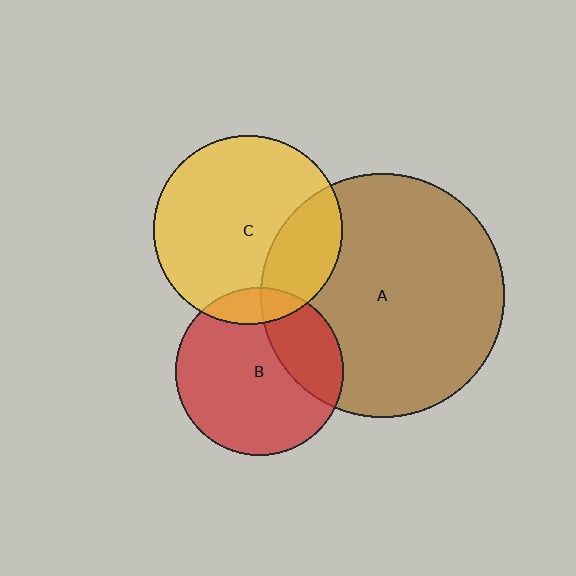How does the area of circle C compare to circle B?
Approximately 1.3 times.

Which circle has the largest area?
Circle A (brown).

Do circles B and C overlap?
Yes.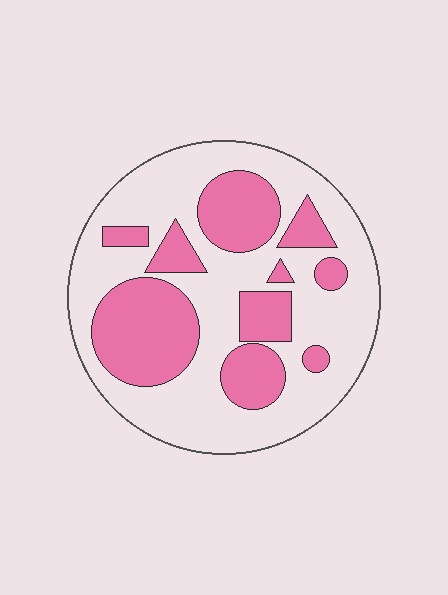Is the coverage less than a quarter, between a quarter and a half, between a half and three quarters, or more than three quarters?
Between a quarter and a half.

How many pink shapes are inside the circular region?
10.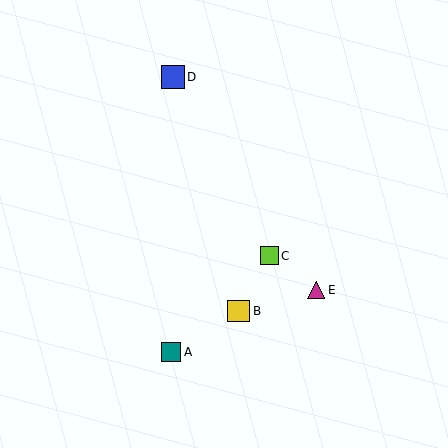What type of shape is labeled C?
Shape C is a lime square.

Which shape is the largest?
The blue square (labeled D) is the largest.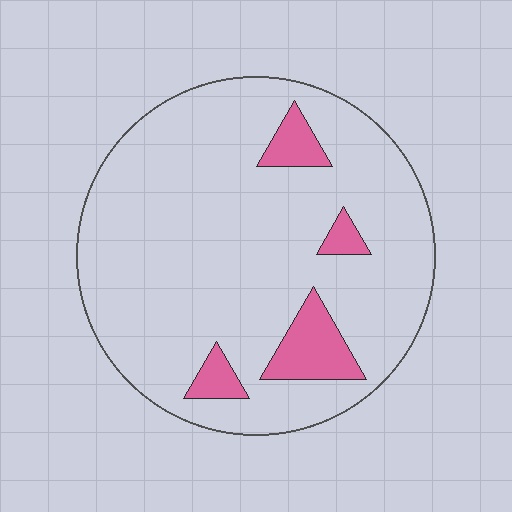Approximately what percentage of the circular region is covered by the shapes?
Approximately 10%.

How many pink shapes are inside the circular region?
4.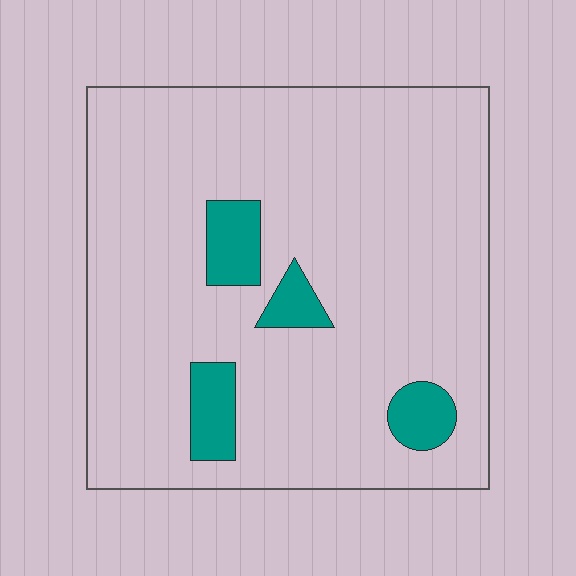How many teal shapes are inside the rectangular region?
4.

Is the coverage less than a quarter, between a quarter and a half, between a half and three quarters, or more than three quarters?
Less than a quarter.